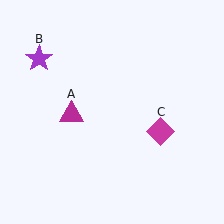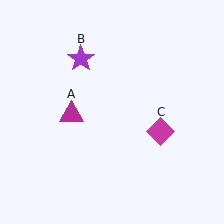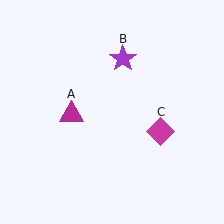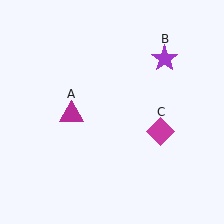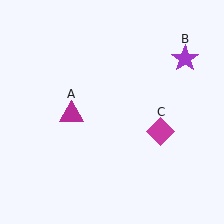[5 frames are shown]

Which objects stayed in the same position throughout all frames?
Magenta triangle (object A) and magenta diamond (object C) remained stationary.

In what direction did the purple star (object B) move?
The purple star (object B) moved right.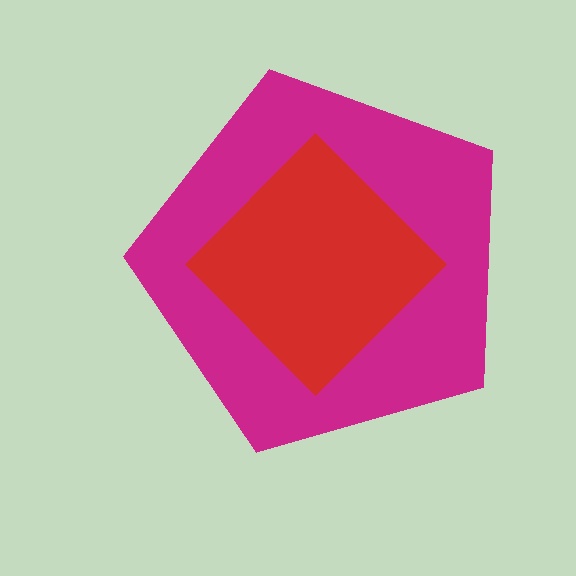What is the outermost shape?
The magenta pentagon.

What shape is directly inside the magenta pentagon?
The red diamond.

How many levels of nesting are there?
2.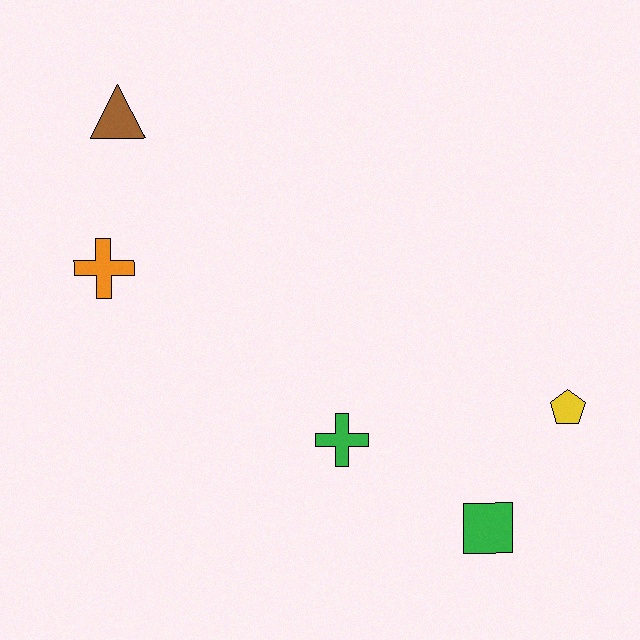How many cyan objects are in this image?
There are no cyan objects.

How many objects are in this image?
There are 5 objects.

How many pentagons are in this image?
There is 1 pentagon.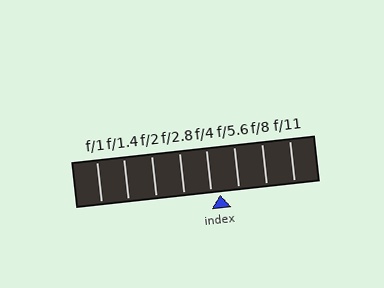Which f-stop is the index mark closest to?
The index mark is closest to f/4.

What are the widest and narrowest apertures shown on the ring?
The widest aperture shown is f/1 and the narrowest is f/11.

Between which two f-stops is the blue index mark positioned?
The index mark is between f/4 and f/5.6.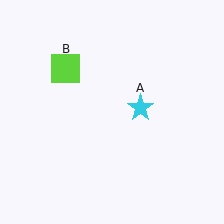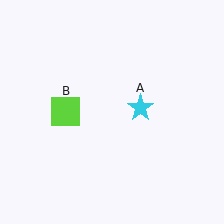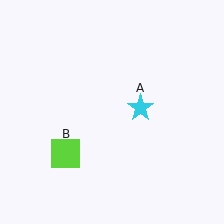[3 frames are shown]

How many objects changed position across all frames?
1 object changed position: lime square (object B).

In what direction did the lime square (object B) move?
The lime square (object B) moved down.